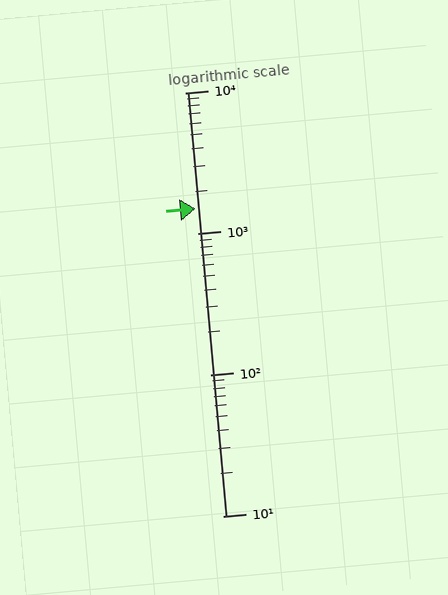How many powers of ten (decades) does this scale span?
The scale spans 3 decades, from 10 to 10000.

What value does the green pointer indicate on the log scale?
The pointer indicates approximately 1500.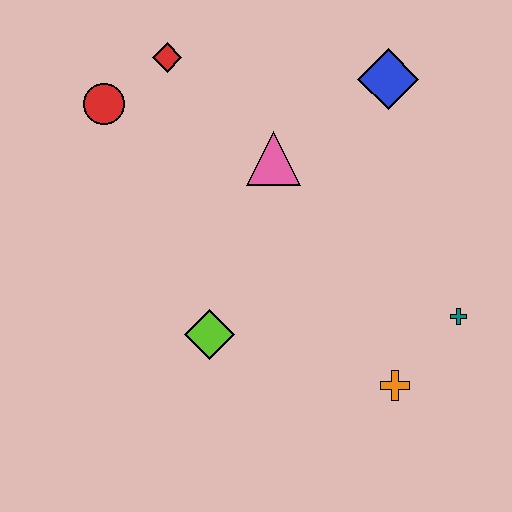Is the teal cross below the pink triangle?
Yes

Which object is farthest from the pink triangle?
The orange cross is farthest from the pink triangle.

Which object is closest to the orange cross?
The teal cross is closest to the orange cross.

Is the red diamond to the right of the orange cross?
No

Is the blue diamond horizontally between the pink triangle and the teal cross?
Yes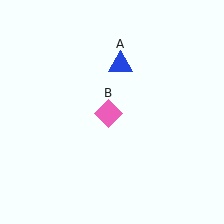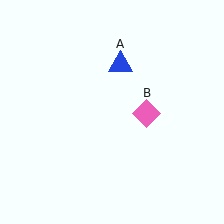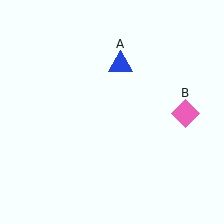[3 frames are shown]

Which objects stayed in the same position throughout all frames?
Blue triangle (object A) remained stationary.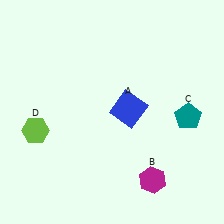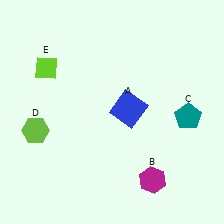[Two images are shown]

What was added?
A lime diamond (E) was added in Image 2.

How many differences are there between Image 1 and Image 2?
There is 1 difference between the two images.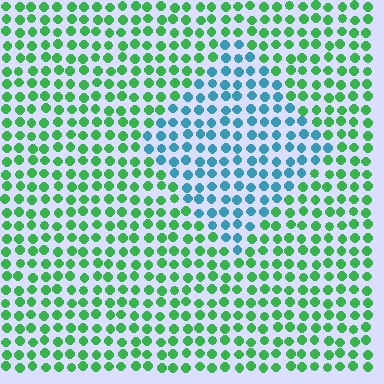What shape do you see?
I see a diamond.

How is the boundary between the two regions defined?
The boundary is defined purely by a slight shift in hue (about 63 degrees). Spacing, size, and orientation are identical on both sides.